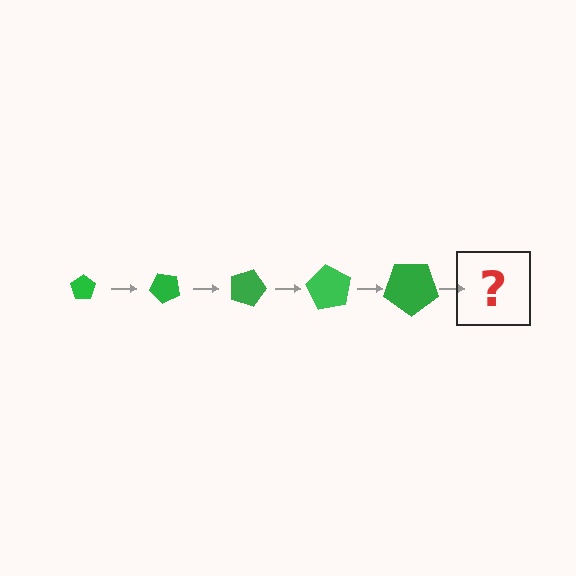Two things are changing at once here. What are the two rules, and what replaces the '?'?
The two rules are that the pentagon grows larger each step and it rotates 45 degrees each step. The '?' should be a pentagon, larger than the previous one and rotated 225 degrees from the start.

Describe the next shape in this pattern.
It should be a pentagon, larger than the previous one and rotated 225 degrees from the start.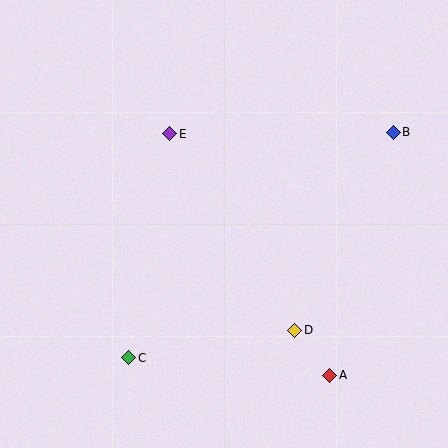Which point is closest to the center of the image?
Point E at (170, 134) is closest to the center.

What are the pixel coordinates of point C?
Point C is at (129, 358).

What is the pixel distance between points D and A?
The distance between D and A is 57 pixels.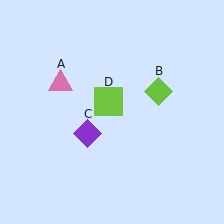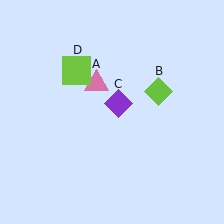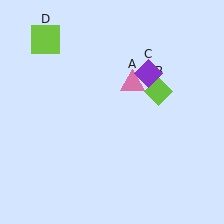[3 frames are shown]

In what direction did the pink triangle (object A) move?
The pink triangle (object A) moved right.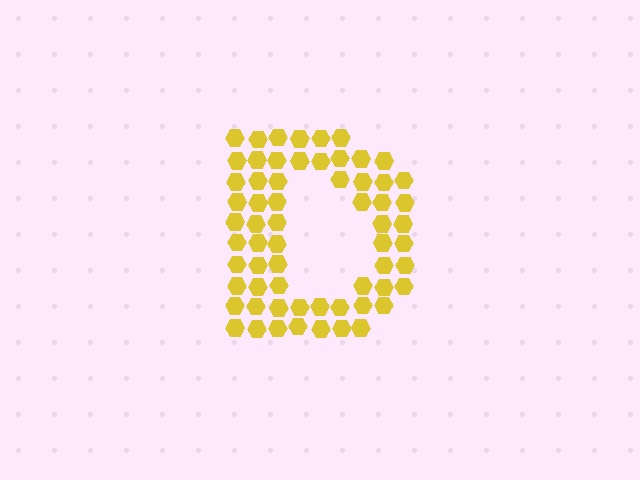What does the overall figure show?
The overall figure shows the letter D.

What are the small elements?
The small elements are hexagons.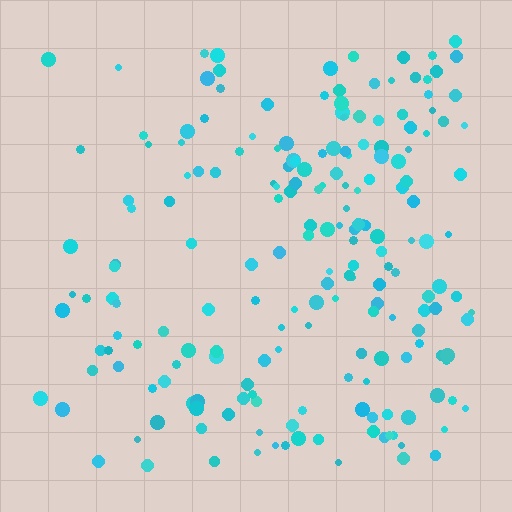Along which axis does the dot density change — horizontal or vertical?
Horizontal.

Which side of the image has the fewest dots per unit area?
The left.